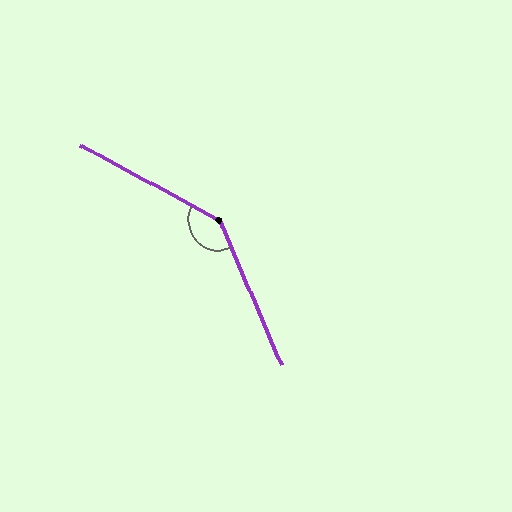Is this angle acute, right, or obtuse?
It is obtuse.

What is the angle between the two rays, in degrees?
Approximately 142 degrees.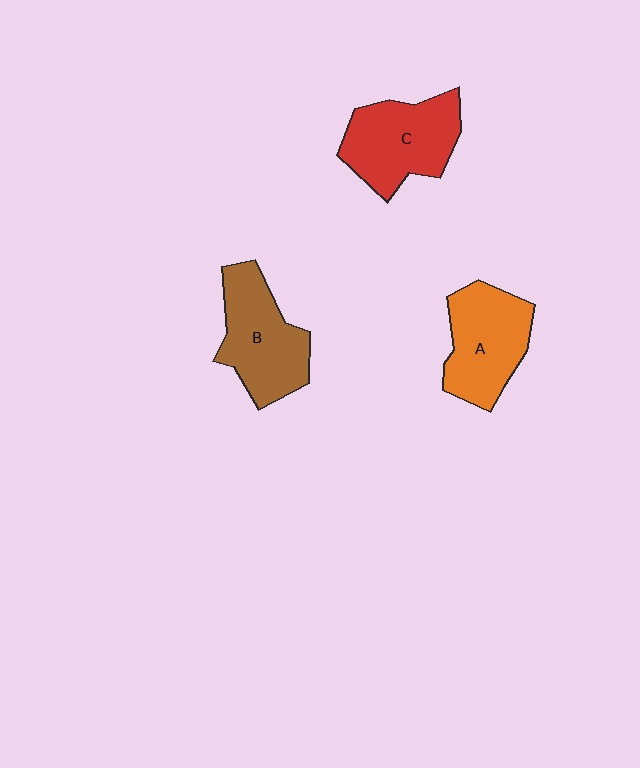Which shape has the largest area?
Shape C (red).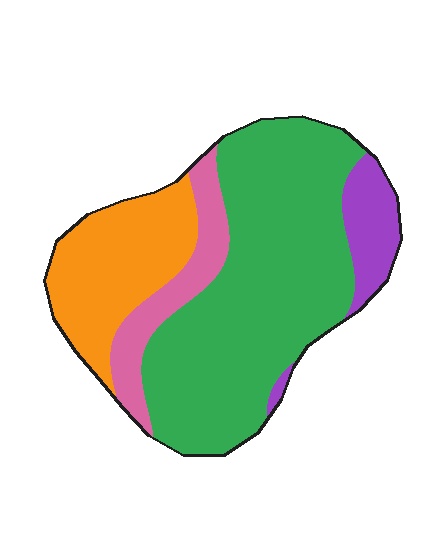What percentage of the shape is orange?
Orange takes up about one fifth (1/5) of the shape.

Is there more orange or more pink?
Orange.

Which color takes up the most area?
Green, at roughly 55%.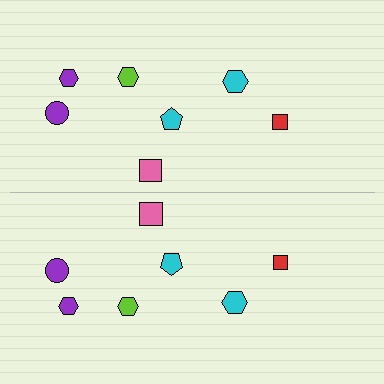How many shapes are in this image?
There are 14 shapes in this image.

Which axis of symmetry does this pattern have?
The pattern has a horizontal axis of symmetry running through the center of the image.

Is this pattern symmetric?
Yes, this pattern has bilateral (reflection) symmetry.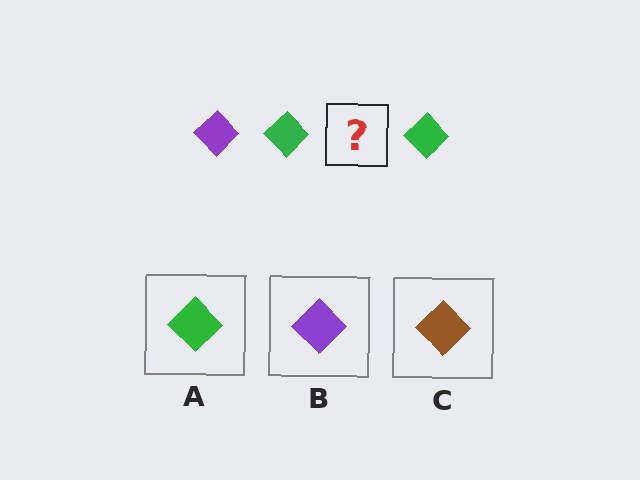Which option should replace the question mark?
Option B.